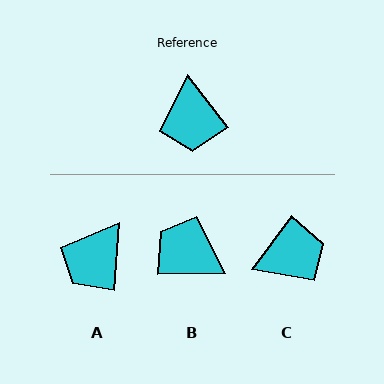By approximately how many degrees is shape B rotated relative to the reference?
Approximately 126 degrees clockwise.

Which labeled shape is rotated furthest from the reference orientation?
B, about 126 degrees away.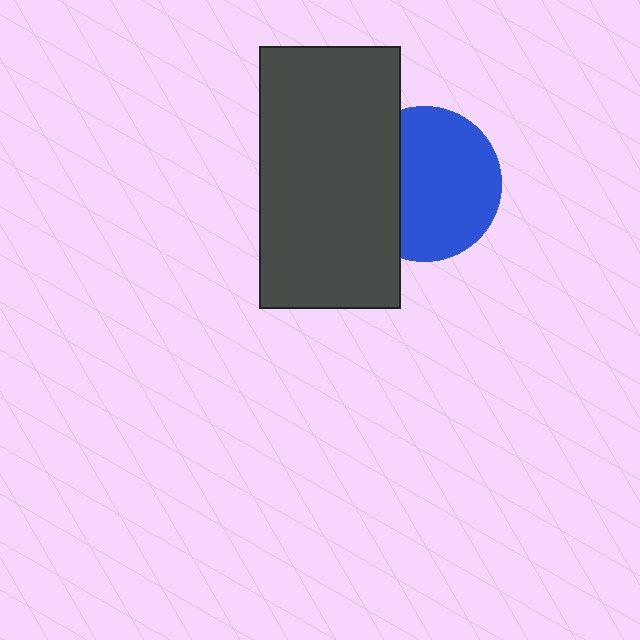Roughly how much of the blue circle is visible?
Most of it is visible (roughly 69%).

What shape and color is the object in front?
The object in front is a dark gray rectangle.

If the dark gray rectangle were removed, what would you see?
You would see the complete blue circle.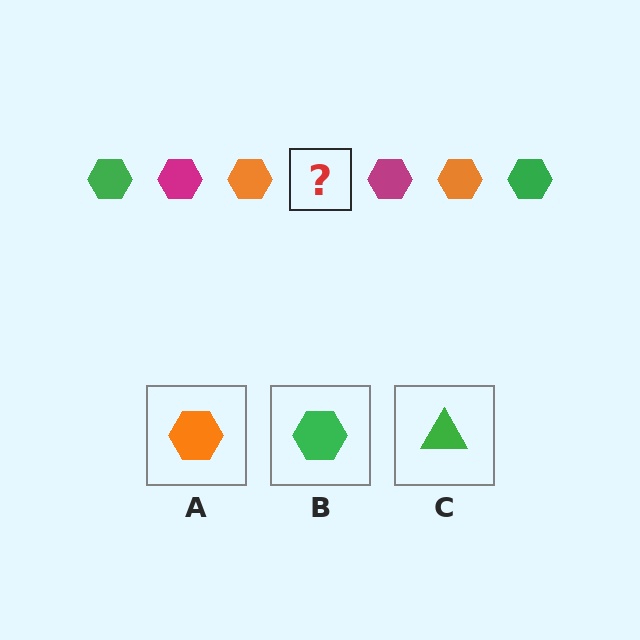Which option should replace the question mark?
Option B.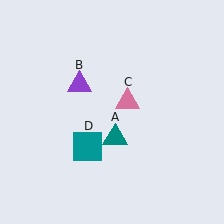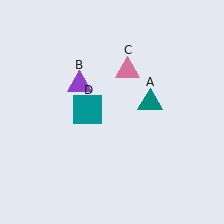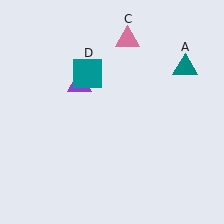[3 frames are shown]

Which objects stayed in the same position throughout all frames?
Purple triangle (object B) remained stationary.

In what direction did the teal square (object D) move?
The teal square (object D) moved up.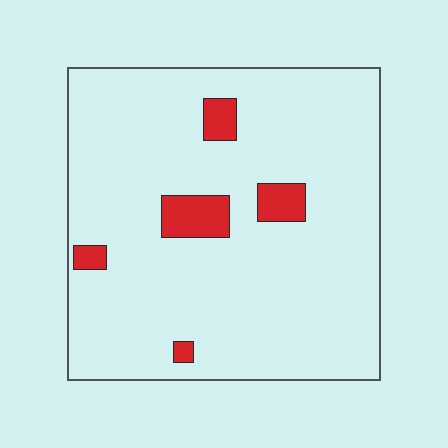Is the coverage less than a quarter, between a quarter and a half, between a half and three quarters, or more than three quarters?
Less than a quarter.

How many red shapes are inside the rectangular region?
5.